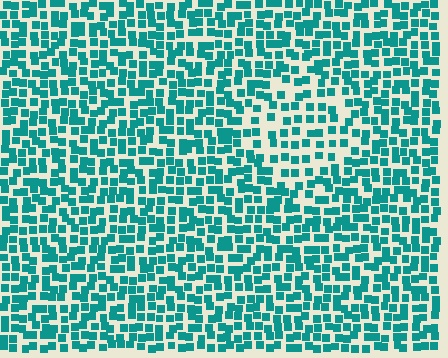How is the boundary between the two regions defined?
The boundary is defined by a change in element density (approximately 1.7x ratio). All elements are the same color, size, and shape.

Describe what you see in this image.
The image contains small teal elements arranged at two different densities. A diamond-shaped region is visible where the elements are less densely packed than the surrounding area.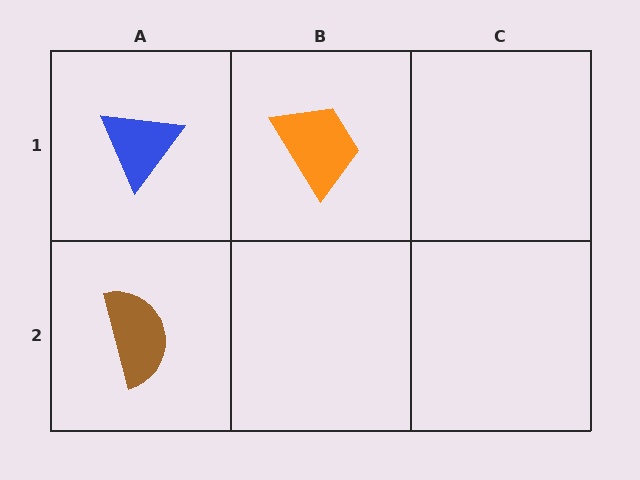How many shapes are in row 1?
2 shapes.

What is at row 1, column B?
An orange trapezoid.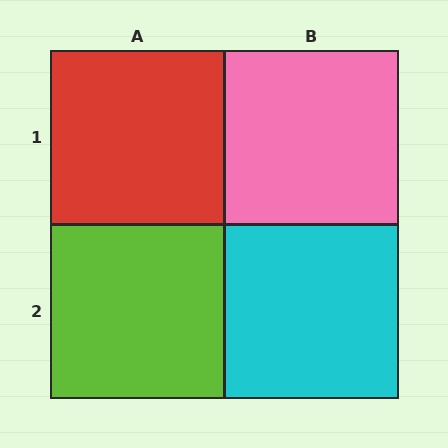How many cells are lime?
1 cell is lime.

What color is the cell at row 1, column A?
Red.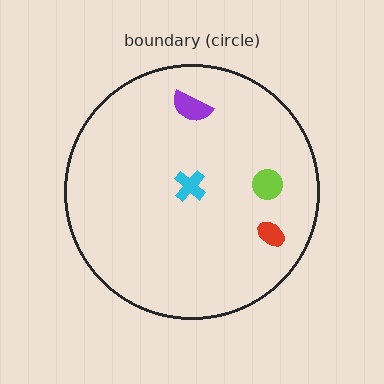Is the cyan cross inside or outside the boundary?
Inside.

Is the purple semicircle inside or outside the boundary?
Inside.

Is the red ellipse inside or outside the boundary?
Inside.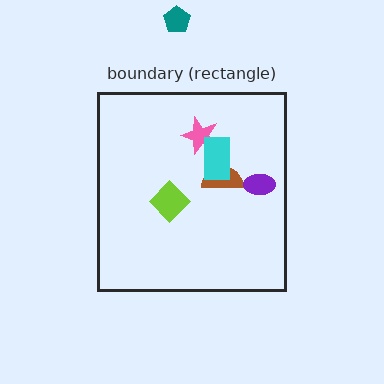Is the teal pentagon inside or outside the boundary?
Outside.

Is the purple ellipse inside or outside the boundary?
Inside.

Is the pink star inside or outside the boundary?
Inside.